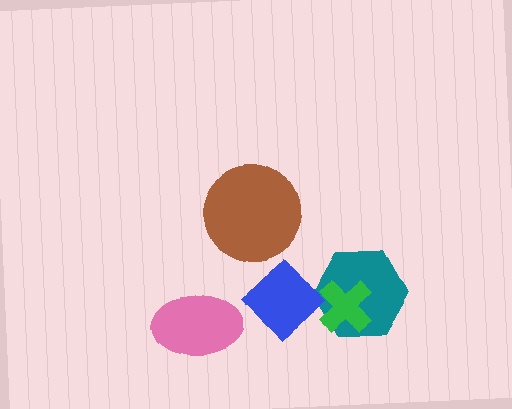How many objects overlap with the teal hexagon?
2 objects overlap with the teal hexagon.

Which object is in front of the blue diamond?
The green cross is in front of the blue diamond.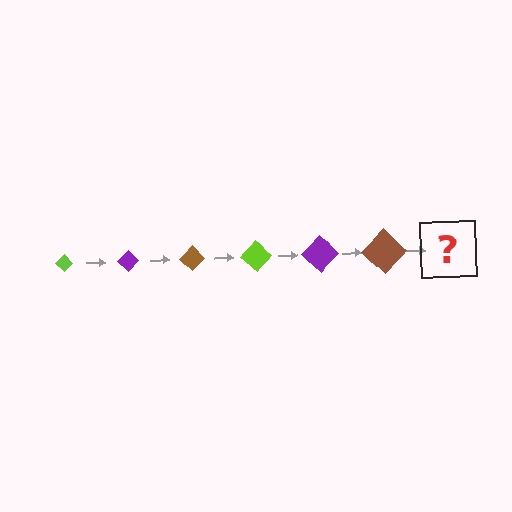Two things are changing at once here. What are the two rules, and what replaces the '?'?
The two rules are that the diamond grows larger each step and the color cycles through lime, purple, and brown. The '?' should be a lime diamond, larger than the previous one.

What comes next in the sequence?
The next element should be a lime diamond, larger than the previous one.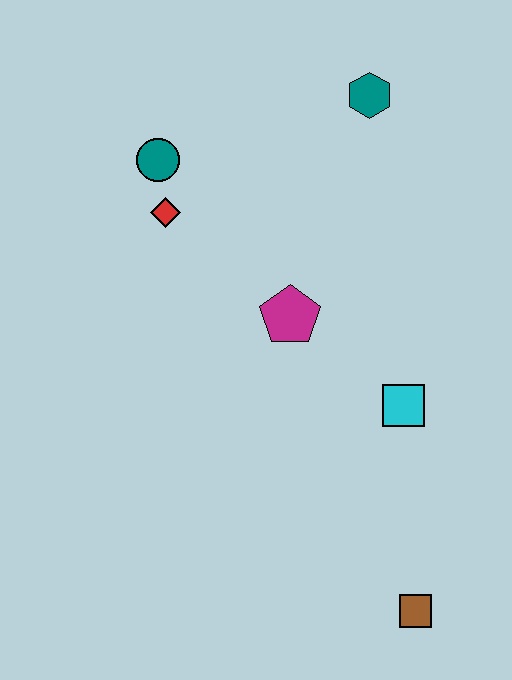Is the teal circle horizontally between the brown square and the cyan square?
No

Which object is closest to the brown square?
The cyan square is closest to the brown square.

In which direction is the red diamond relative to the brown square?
The red diamond is above the brown square.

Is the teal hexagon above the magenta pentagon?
Yes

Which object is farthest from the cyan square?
The teal circle is farthest from the cyan square.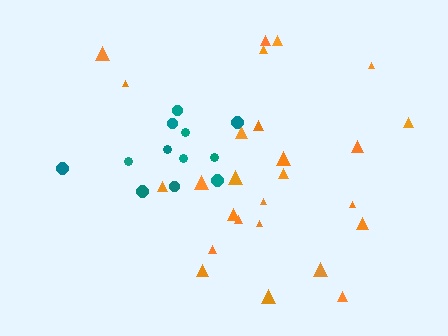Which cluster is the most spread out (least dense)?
Orange.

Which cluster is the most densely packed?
Teal.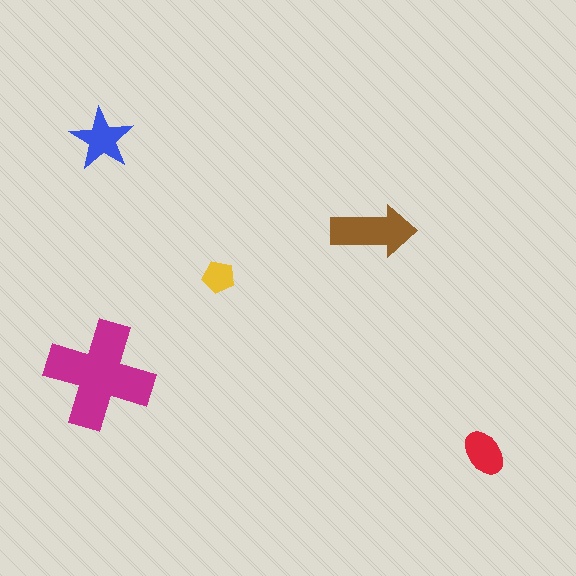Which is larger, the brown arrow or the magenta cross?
The magenta cross.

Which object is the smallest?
The yellow pentagon.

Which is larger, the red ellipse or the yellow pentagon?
The red ellipse.